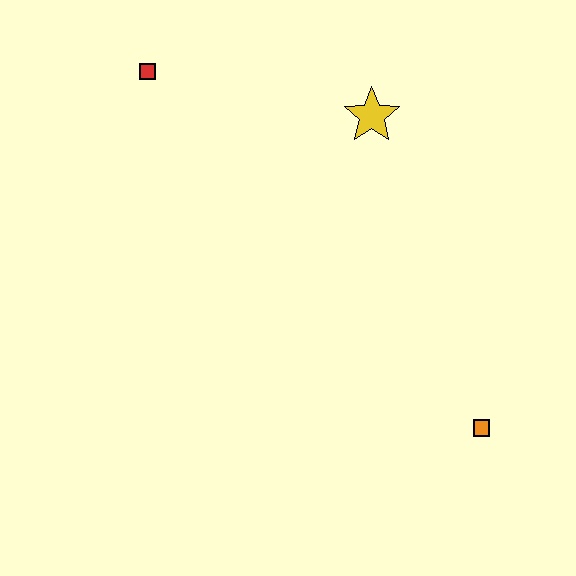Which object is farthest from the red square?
The orange square is farthest from the red square.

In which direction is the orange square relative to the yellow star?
The orange square is below the yellow star.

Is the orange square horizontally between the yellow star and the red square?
No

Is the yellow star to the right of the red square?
Yes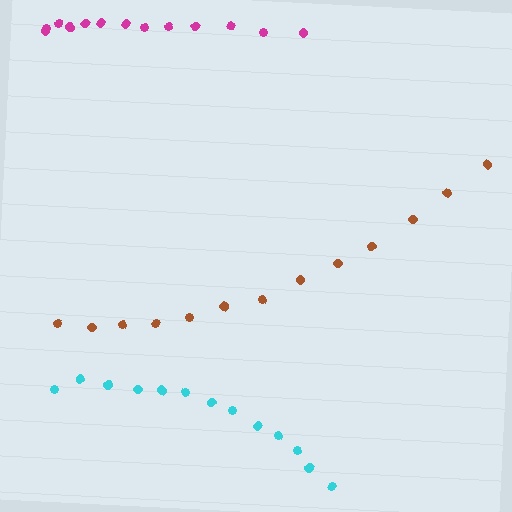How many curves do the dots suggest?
There are 3 distinct paths.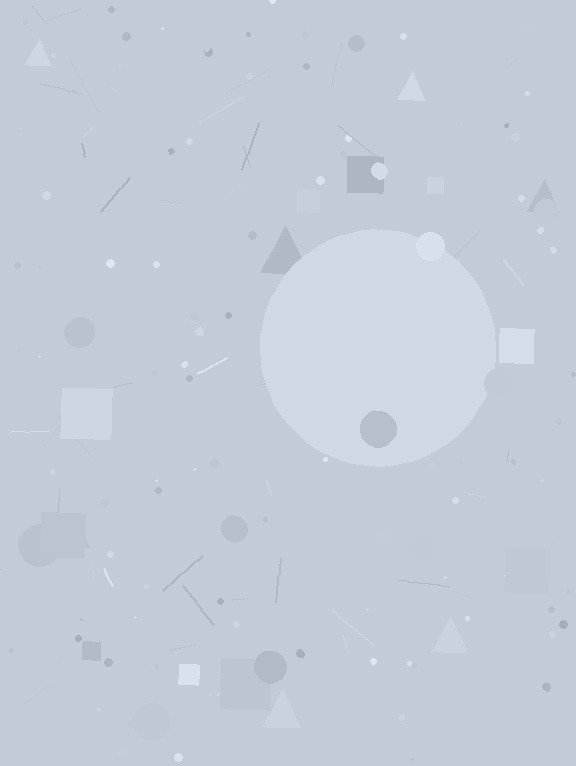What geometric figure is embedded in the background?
A circle is embedded in the background.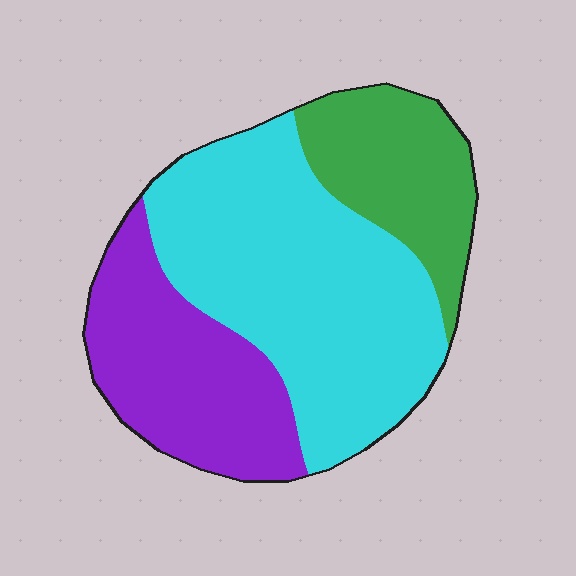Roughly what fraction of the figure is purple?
Purple covers around 30% of the figure.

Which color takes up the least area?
Green, at roughly 20%.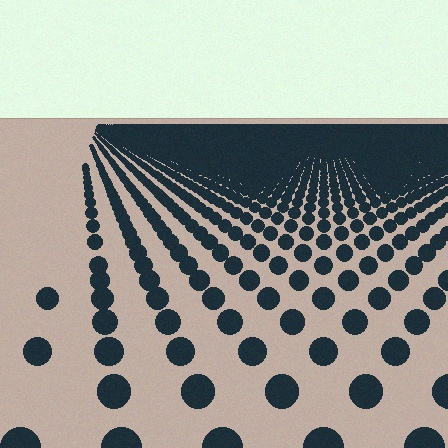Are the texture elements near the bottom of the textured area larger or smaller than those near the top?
Larger. Near the bottom, elements are closer to the viewer and appear at a bigger on-screen size.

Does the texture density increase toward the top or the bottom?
Density increases toward the top.